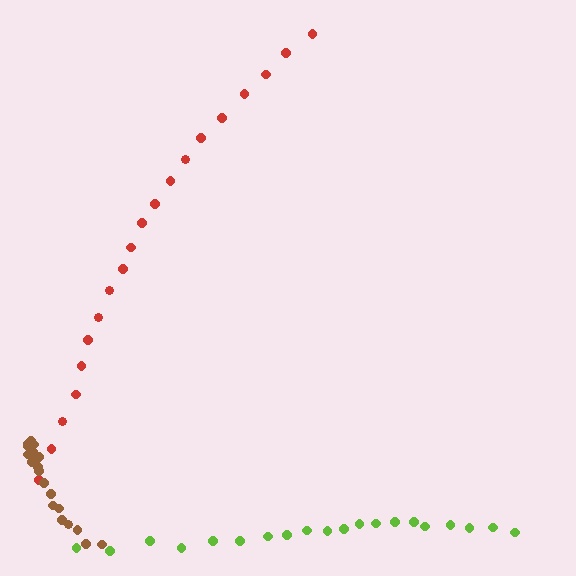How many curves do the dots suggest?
There are 3 distinct paths.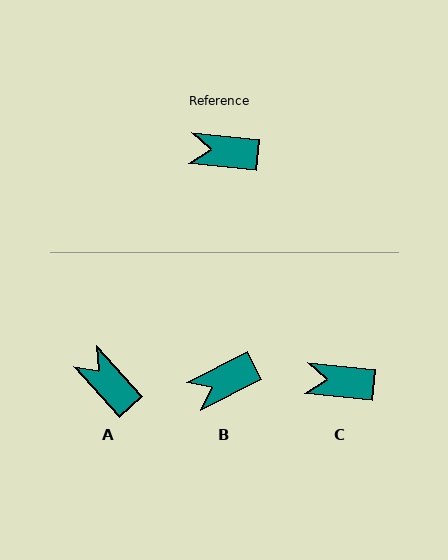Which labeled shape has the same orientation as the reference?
C.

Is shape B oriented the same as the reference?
No, it is off by about 32 degrees.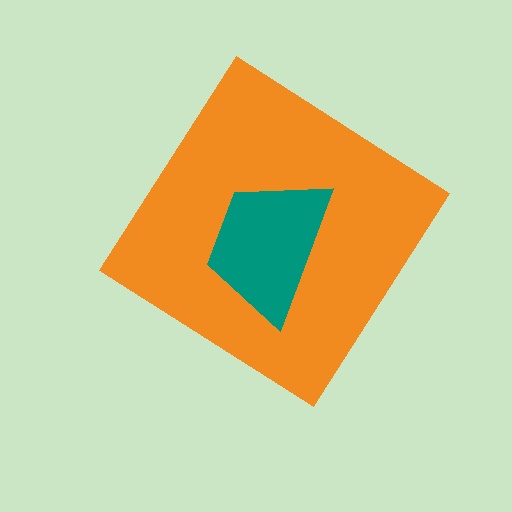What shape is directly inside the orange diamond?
The teal trapezoid.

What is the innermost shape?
The teal trapezoid.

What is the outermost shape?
The orange diamond.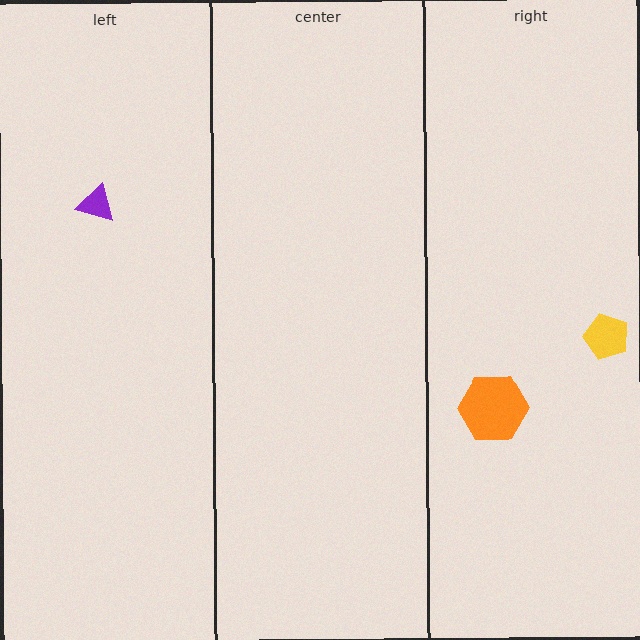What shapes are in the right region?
The orange hexagon, the yellow pentagon.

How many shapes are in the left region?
1.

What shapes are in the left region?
The purple triangle.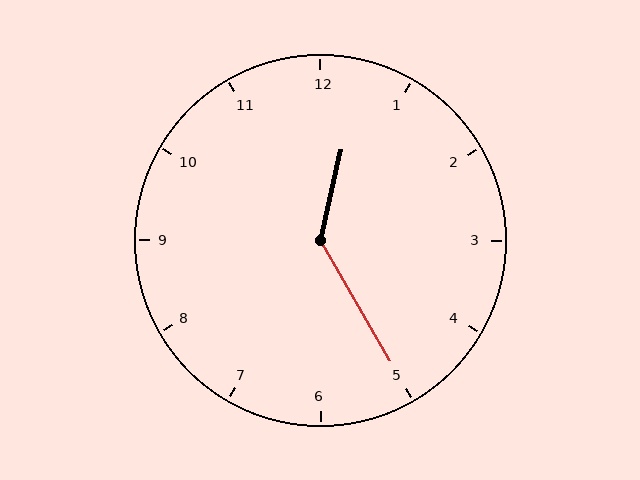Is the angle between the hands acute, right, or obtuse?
It is obtuse.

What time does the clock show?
12:25.